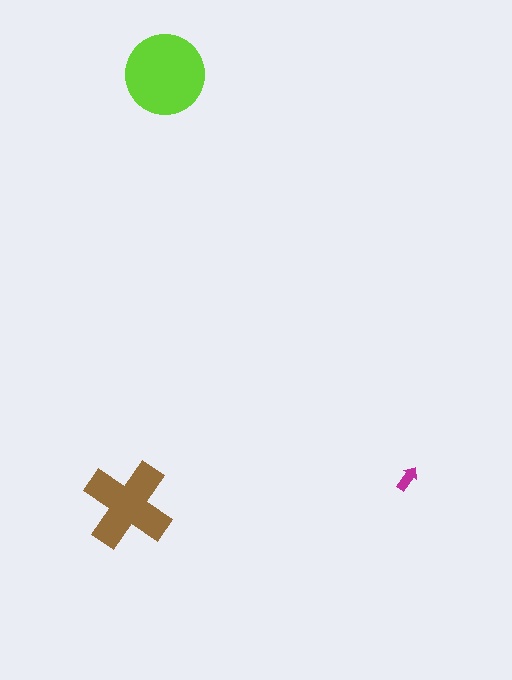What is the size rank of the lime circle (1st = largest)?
1st.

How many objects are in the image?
There are 3 objects in the image.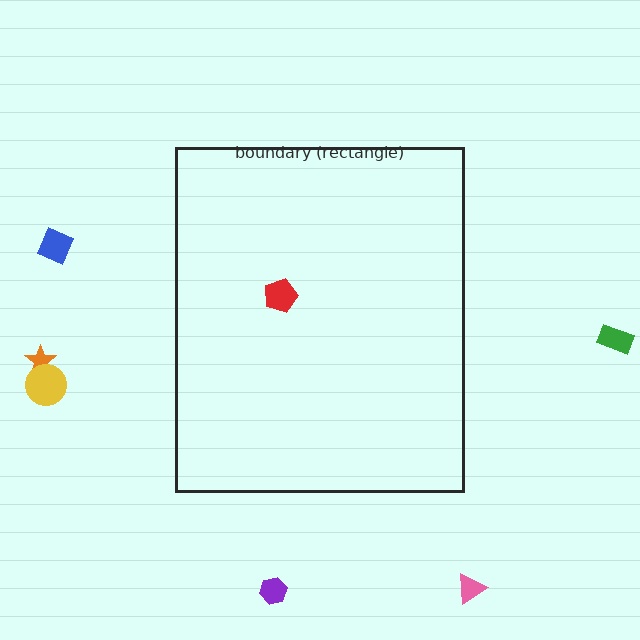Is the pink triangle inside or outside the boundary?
Outside.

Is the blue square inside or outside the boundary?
Outside.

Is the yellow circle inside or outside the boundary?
Outside.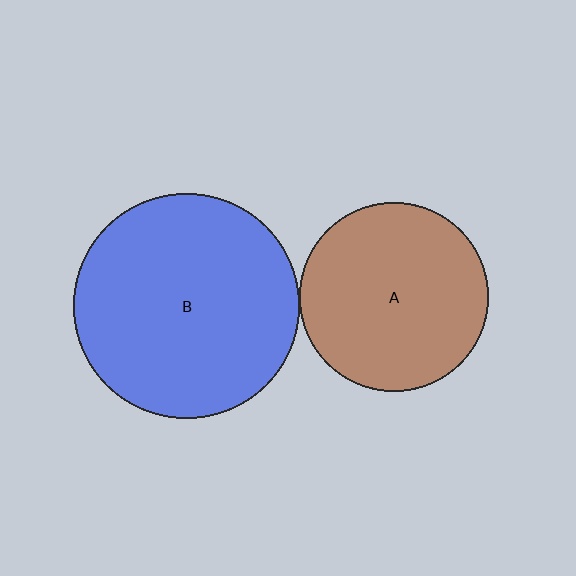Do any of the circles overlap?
No, none of the circles overlap.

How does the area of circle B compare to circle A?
Approximately 1.4 times.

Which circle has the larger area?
Circle B (blue).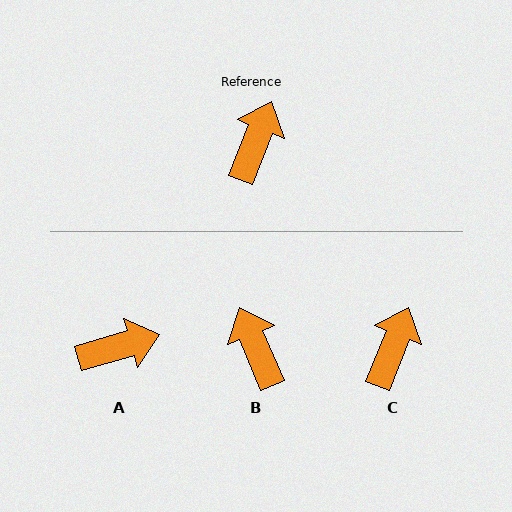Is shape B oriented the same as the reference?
No, it is off by about 44 degrees.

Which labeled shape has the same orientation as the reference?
C.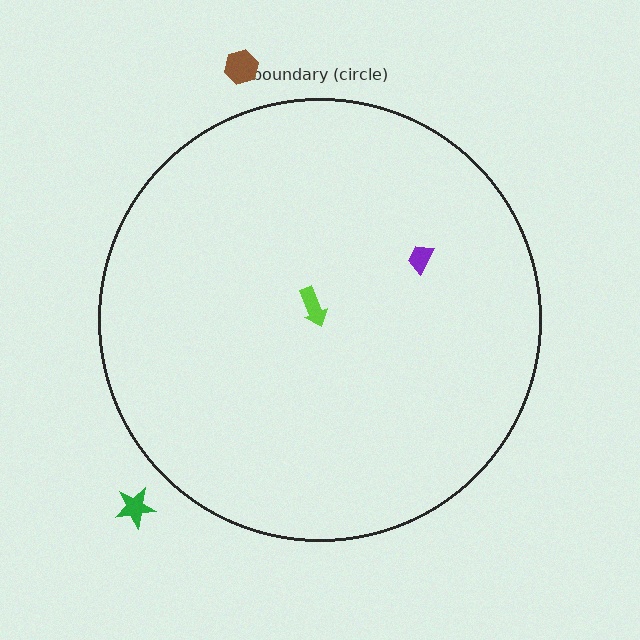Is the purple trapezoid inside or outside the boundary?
Inside.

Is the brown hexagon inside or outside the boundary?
Outside.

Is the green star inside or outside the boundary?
Outside.